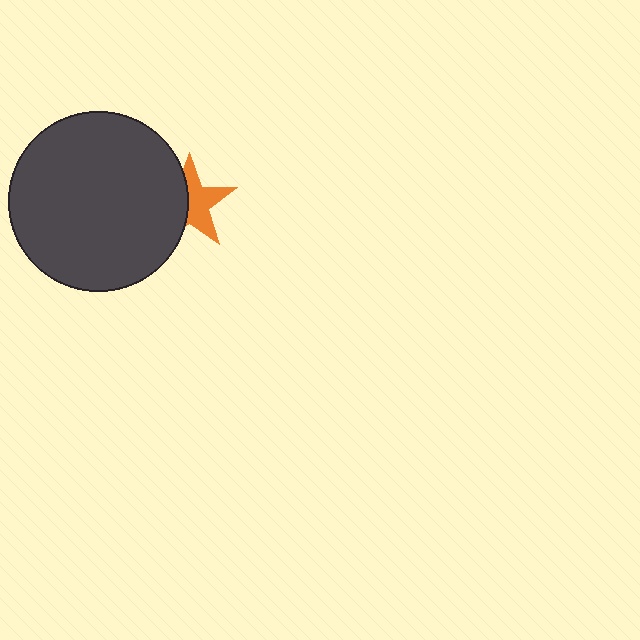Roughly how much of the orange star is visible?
About half of it is visible (roughly 55%).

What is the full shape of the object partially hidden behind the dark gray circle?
The partially hidden object is an orange star.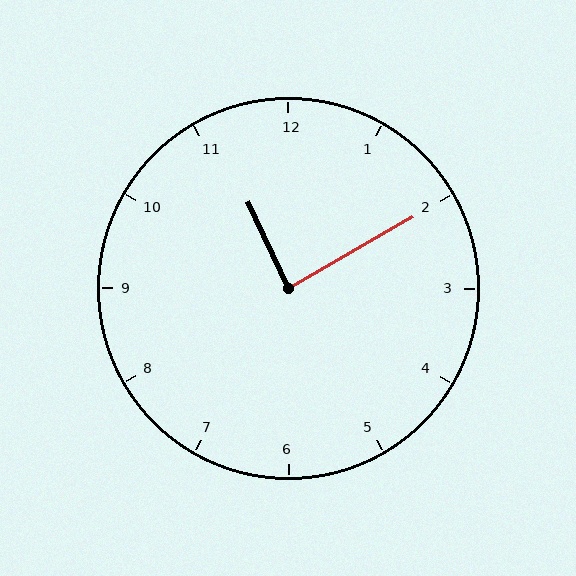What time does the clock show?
11:10.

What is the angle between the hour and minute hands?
Approximately 85 degrees.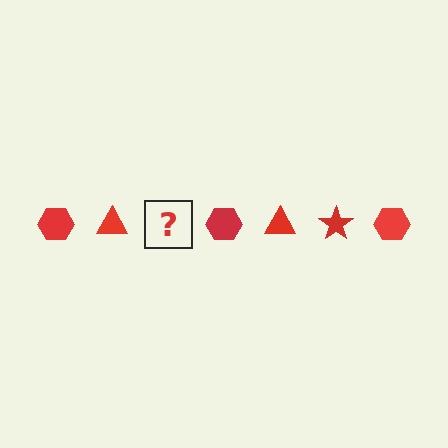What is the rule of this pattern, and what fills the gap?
The rule is that the pattern cycles through hexagon, triangle, star shapes in red. The gap should be filled with a red star.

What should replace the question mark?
The question mark should be replaced with a red star.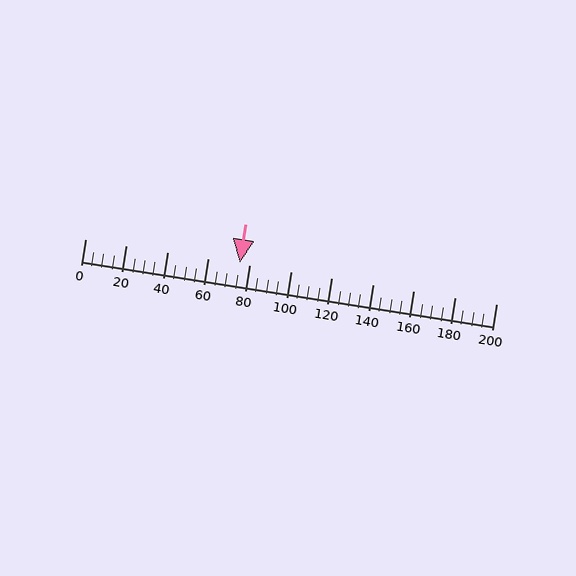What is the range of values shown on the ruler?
The ruler shows values from 0 to 200.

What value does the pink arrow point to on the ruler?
The pink arrow points to approximately 75.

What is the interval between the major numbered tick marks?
The major tick marks are spaced 20 units apart.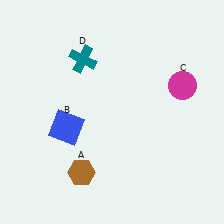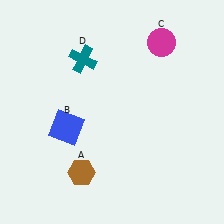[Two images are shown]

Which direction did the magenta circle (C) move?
The magenta circle (C) moved up.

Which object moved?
The magenta circle (C) moved up.